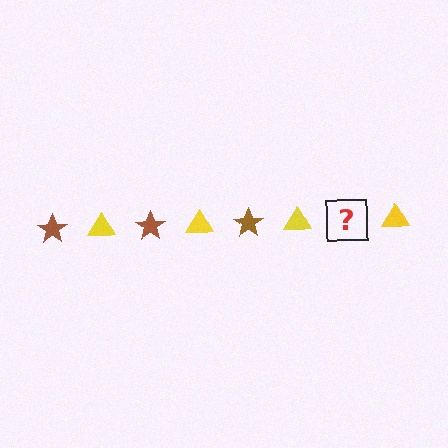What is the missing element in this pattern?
The missing element is a brown star.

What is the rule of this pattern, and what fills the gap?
The rule is that the pattern alternates between brown star and yellow triangle. The gap should be filled with a brown star.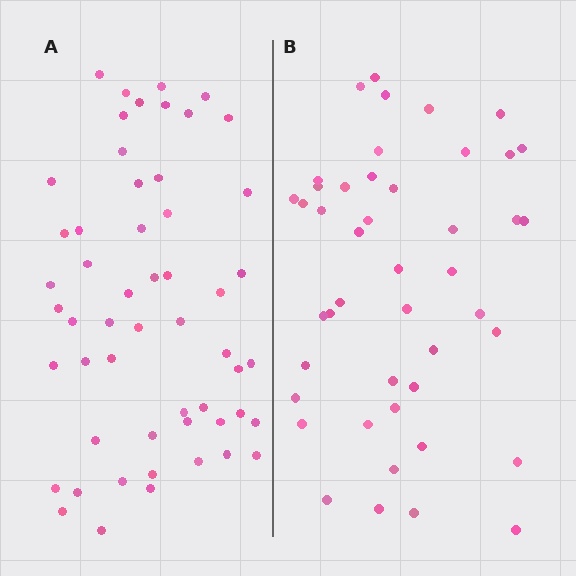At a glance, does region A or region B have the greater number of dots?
Region A (the left region) has more dots.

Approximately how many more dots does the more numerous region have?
Region A has roughly 8 or so more dots than region B.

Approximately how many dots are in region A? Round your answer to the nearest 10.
About 50 dots. (The exact count is 54, which rounds to 50.)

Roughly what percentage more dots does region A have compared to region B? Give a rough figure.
About 20% more.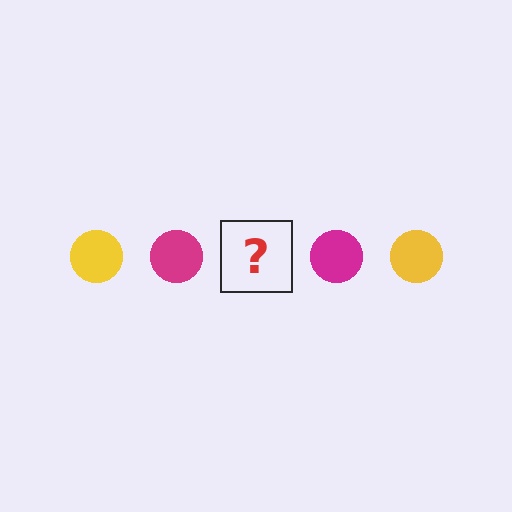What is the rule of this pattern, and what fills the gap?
The rule is that the pattern cycles through yellow, magenta circles. The gap should be filled with a yellow circle.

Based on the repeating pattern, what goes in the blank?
The blank should be a yellow circle.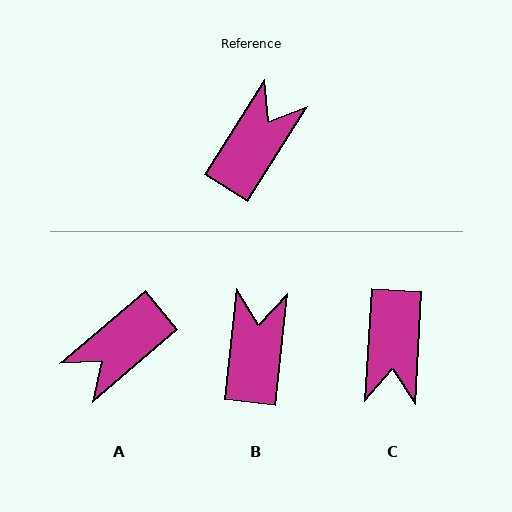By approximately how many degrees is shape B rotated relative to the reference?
Approximately 27 degrees counter-clockwise.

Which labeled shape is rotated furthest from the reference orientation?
A, about 163 degrees away.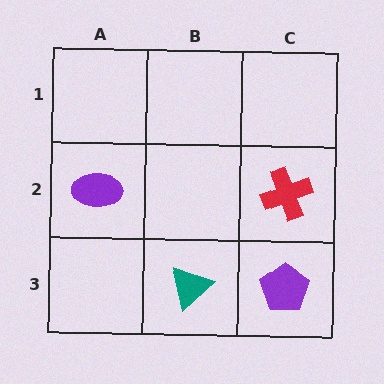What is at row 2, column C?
A red cross.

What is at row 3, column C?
A purple pentagon.